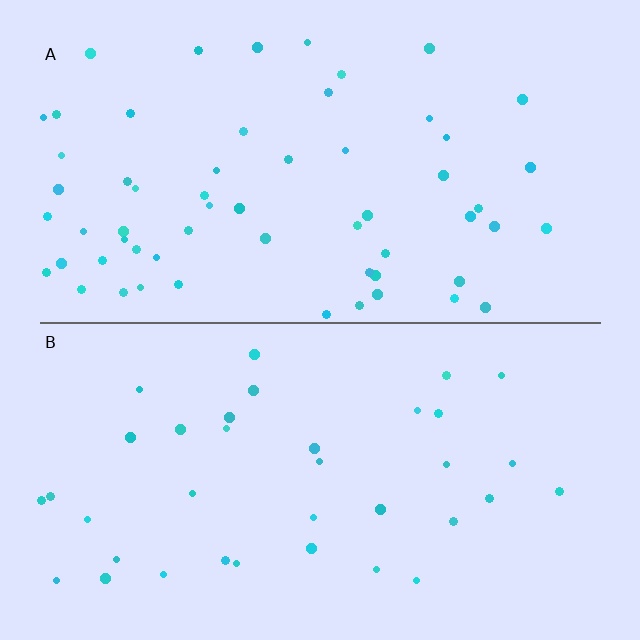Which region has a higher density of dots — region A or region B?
A (the top).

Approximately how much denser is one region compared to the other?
Approximately 1.7× — region A over region B.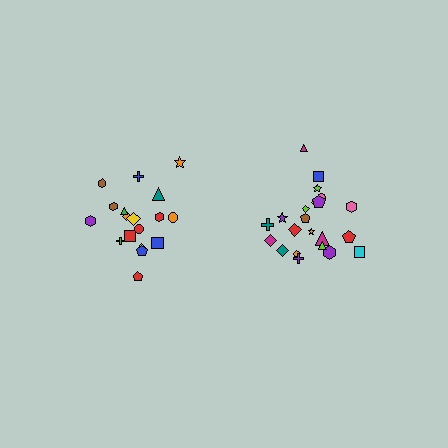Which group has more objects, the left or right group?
The right group.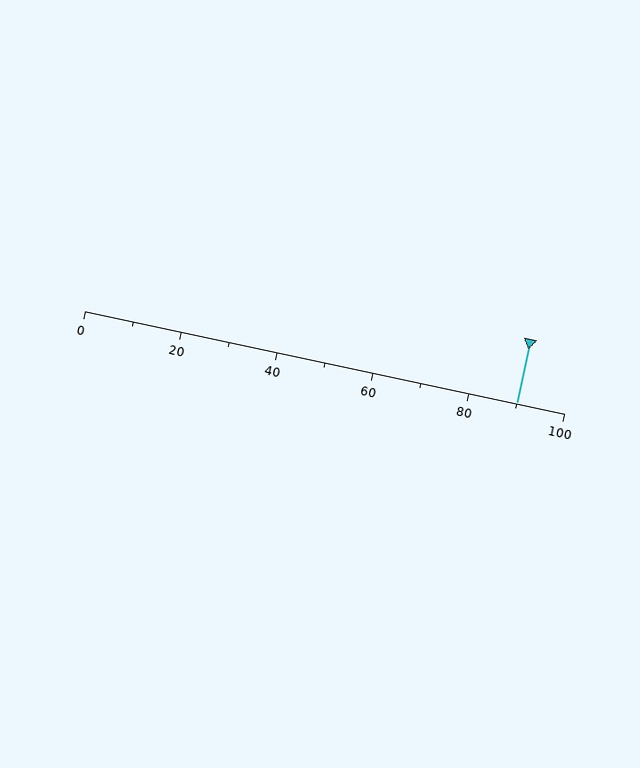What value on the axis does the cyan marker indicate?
The marker indicates approximately 90.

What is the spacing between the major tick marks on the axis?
The major ticks are spaced 20 apart.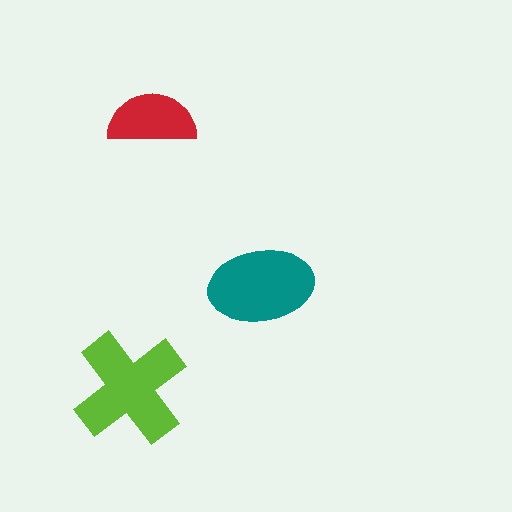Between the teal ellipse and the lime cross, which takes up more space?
The lime cross.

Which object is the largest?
The lime cross.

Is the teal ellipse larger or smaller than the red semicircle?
Larger.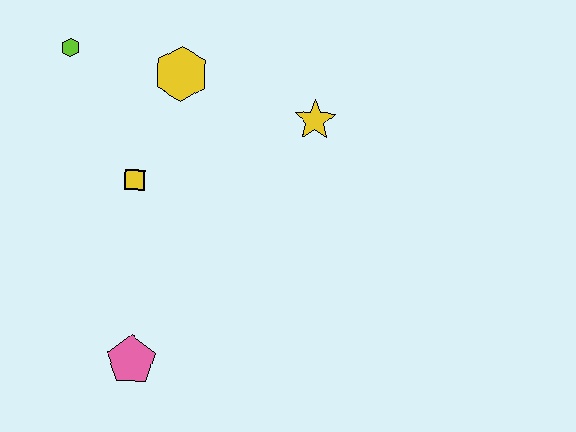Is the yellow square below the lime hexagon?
Yes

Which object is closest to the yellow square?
The yellow hexagon is closest to the yellow square.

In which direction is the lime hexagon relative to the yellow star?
The lime hexagon is to the left of the yellow star.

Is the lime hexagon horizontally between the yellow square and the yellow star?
No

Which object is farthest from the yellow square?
The yellow star is farthest from the yellow square.